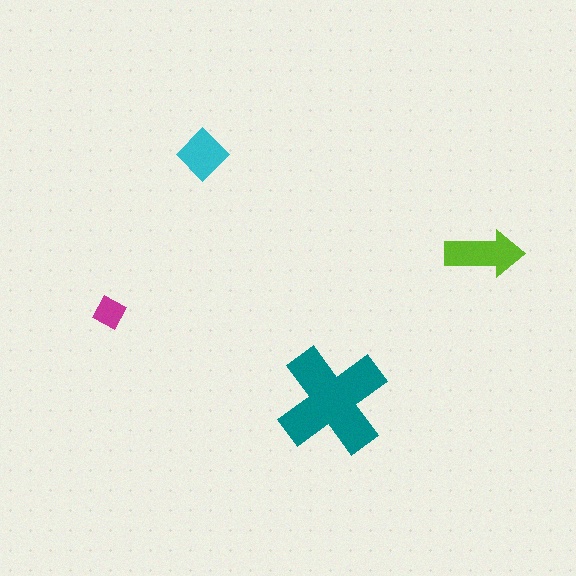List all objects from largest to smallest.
The teal cross, the lime arrow, the cyan diamond, the magenta square.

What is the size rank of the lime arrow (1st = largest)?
2nd.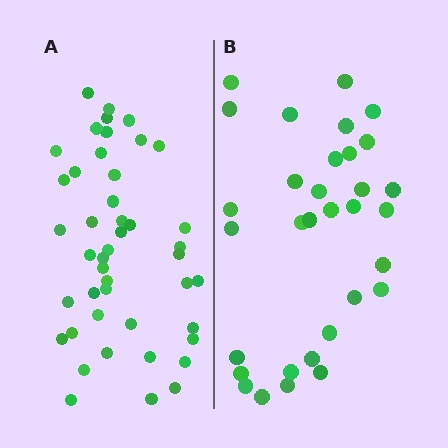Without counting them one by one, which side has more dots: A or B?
Region A (the left region) has more dots.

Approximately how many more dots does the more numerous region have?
Region A has approximately 15 more dots than region B.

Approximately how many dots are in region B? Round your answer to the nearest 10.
About 30 dots. (The exact count is 32, which rounds to 30.)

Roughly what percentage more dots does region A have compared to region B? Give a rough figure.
About 40% more.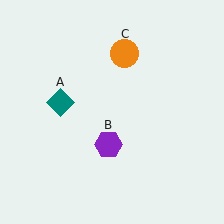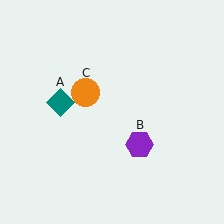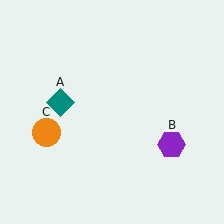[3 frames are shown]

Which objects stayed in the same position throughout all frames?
Teal diamond (object A) remained stationary.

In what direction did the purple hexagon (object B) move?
The purple hexagon (object B) moved right.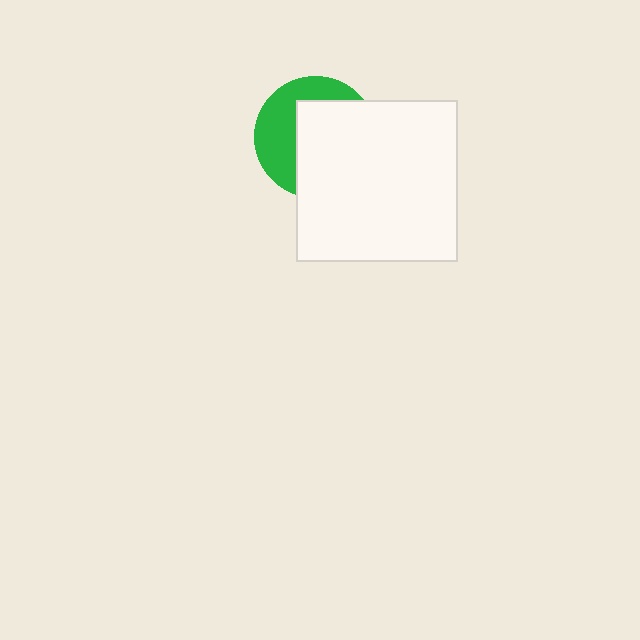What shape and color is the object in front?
The object in front is a white square.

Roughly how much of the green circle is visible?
A small part of it is visible (roughly 40%).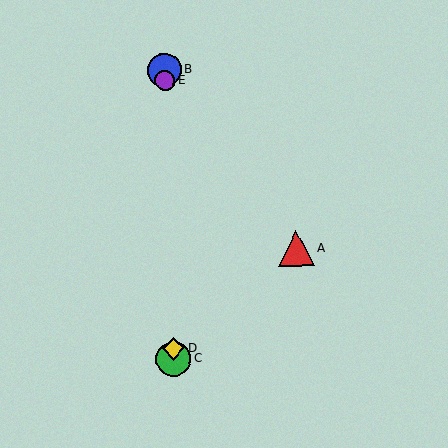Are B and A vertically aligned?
No, B is at x≈164 and A is at x≈297.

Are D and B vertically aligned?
Yes, both are at x≈173.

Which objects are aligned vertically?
Objects B, C, D, E are aligned vertically.